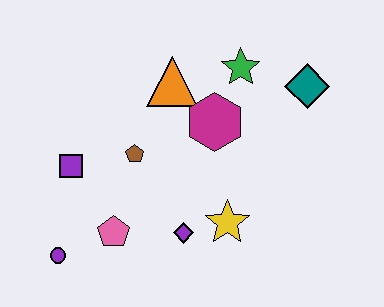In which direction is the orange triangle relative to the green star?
The orange triangle is to the left of the green star.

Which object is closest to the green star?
The magenta hexagon is closest to the green star.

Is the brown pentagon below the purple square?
No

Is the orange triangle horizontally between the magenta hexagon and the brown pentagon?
Yes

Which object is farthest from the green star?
The purple circle is farthest from the green star.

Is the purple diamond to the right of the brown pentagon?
Yes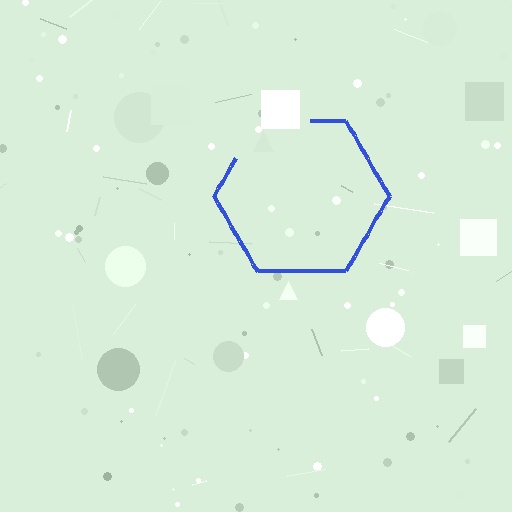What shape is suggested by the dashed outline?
The dashed outline suggests a hexagon.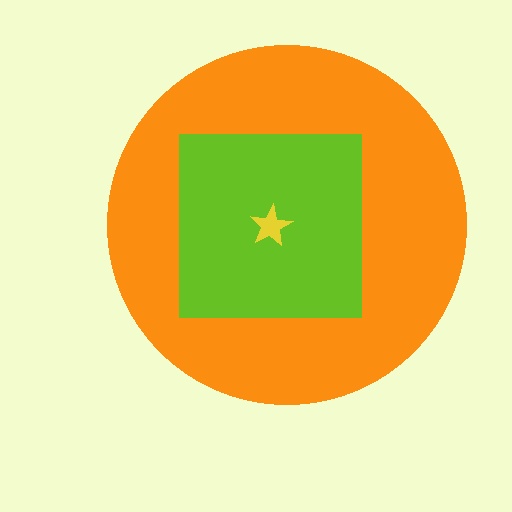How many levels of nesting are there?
3.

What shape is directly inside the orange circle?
The lime square.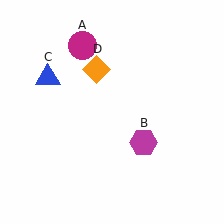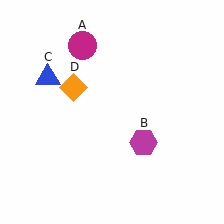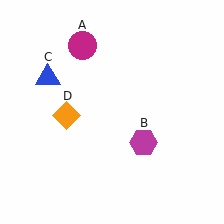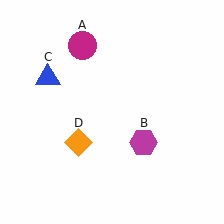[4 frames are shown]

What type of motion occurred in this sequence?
The orange diamond (object D) rotated counterclockwise around the center of the scene.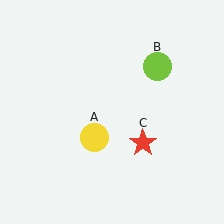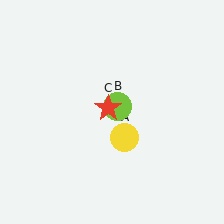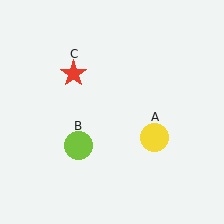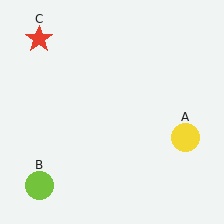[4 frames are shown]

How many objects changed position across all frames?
3 objects changed position: yellow circle (object A), lime circle (object B), red star (object C).